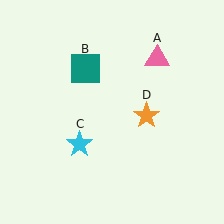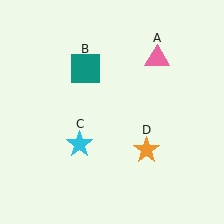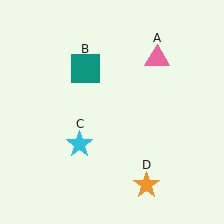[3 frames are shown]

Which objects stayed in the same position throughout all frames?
Pink triangle (object A) and teal square (object B) and cyan star (object C) remained stationary.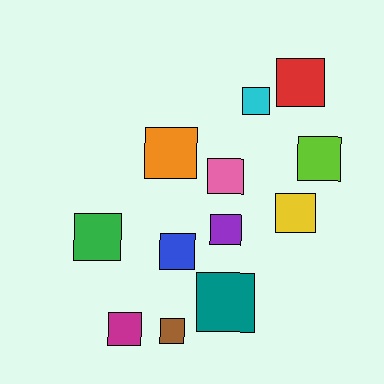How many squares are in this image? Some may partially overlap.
There are 12 squares.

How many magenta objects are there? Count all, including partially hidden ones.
There is 1 magenta object.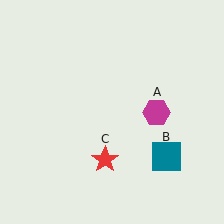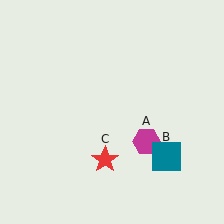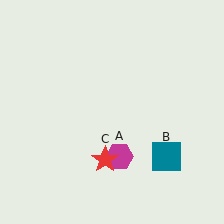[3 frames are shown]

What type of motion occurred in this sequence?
The magenta hexagon (object A) rotated clockwise around the center of the scene.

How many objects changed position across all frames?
1 object changed position: magenta hexagon (object A).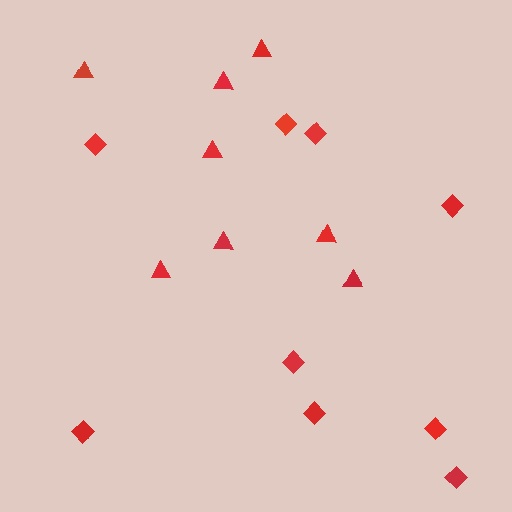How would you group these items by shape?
There are 2 groups: one group of diamonds (9) and one group of triangles (8).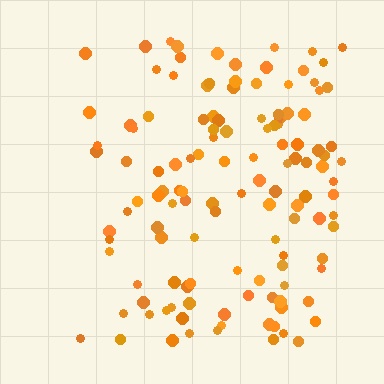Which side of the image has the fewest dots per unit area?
The left.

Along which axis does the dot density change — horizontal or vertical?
Horizontal.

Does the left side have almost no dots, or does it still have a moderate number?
Still a moderate number, just noticeably fewer than the right.